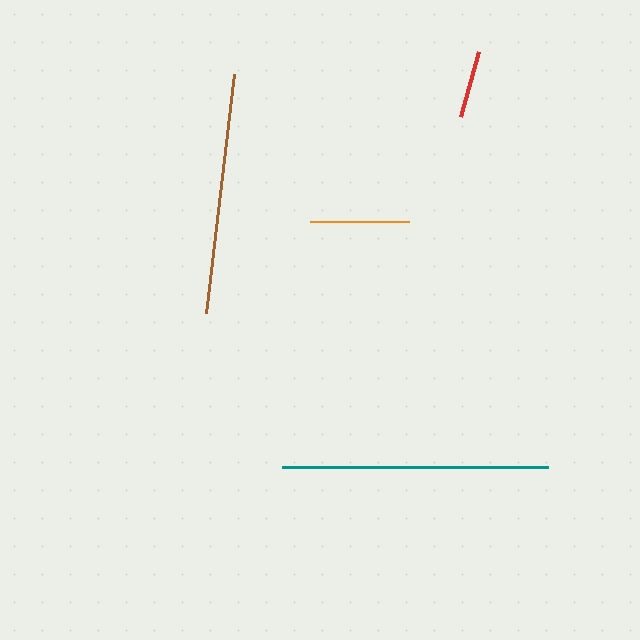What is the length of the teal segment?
The teal segment is approximately 266 pixels long.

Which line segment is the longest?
The teal line is the longest at approximately 266 pixels.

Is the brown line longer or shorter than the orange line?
The brown line is longer than the orange line.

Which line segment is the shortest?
The red line is the shortest at approximately 68 pixels.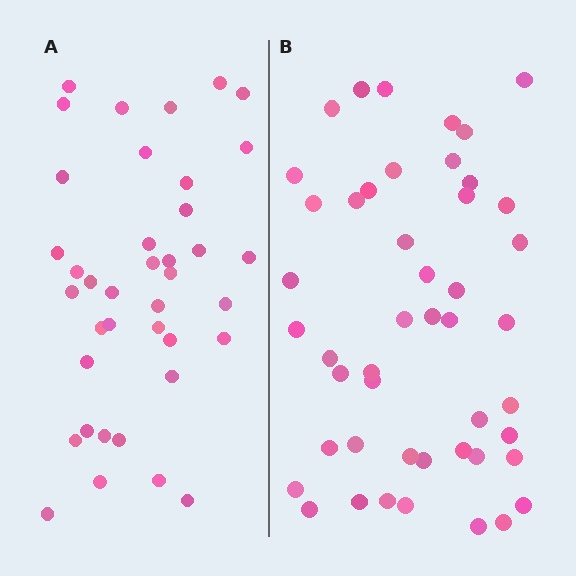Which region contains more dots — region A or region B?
Region B (the right region) has more dots.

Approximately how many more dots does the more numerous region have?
Region B has roughly 8 or so more dots than region A.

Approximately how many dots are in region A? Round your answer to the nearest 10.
About 40 dots. (The exact count is 39, which rounds to 40.)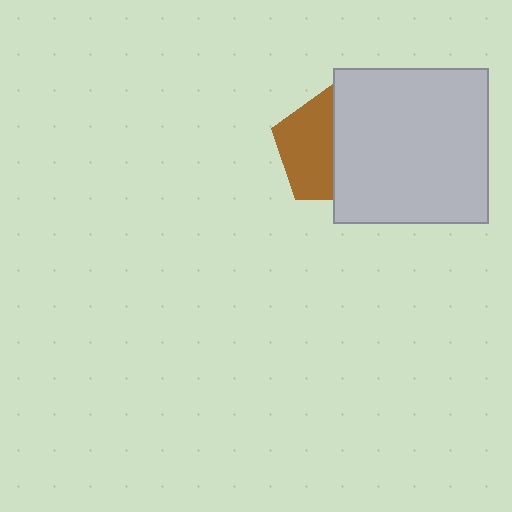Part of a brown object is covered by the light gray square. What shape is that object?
It is a pentagon.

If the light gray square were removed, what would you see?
You would see the complete brown pentagon.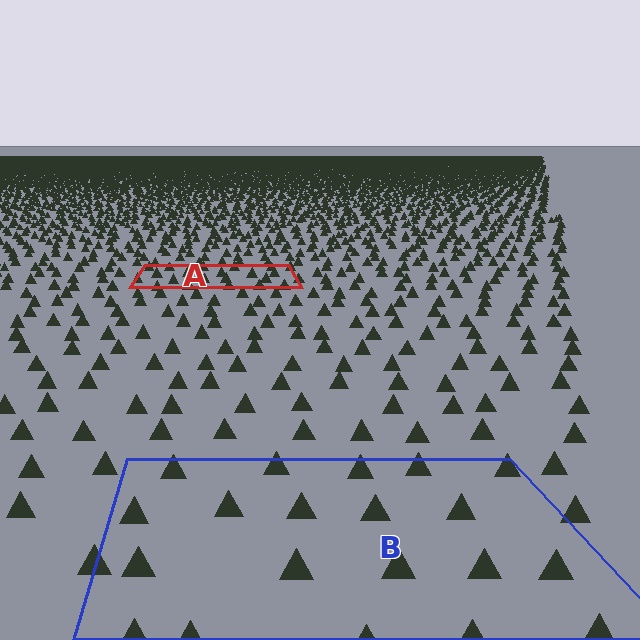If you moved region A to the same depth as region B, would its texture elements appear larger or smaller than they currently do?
They would appear larger. At a closer depth, the same texture elements are projected at a bigger on-screen size.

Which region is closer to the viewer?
Region B is closer. The texture elements there are larger and more spread out.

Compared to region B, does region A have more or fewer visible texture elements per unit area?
Region A has more texture elements per unit area — they are packed more densely because it is farther away.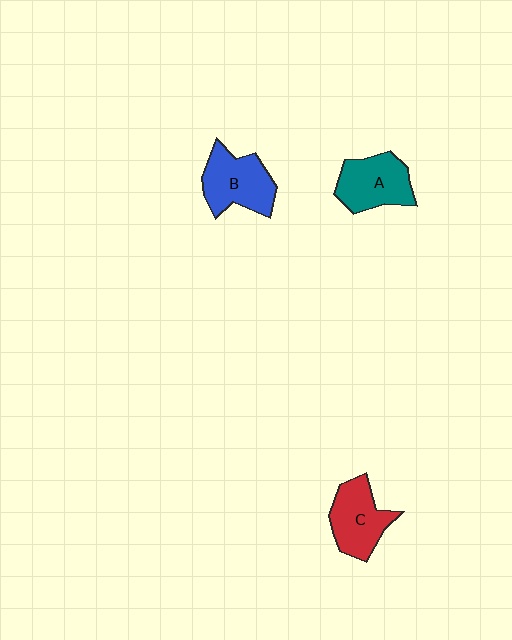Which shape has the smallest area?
Shape C (red).